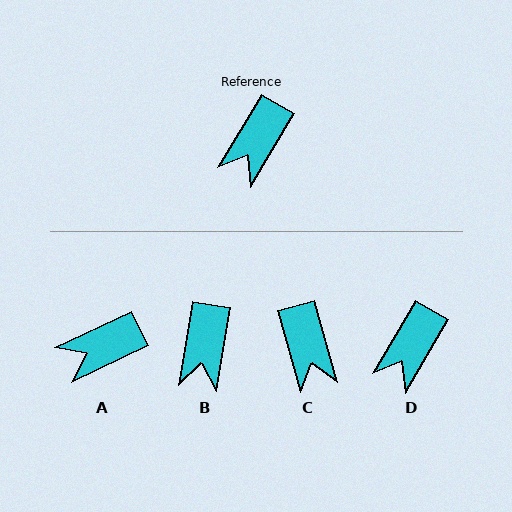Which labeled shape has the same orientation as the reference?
D.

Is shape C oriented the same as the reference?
No, it is off by about 46 degrees.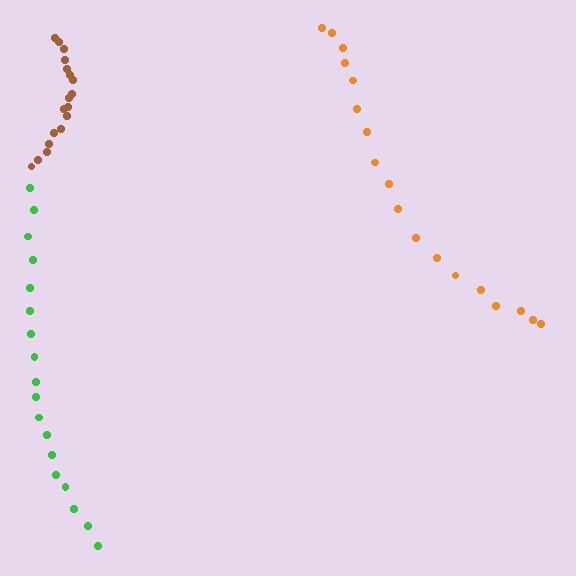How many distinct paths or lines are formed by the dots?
There are 3 distinct paths.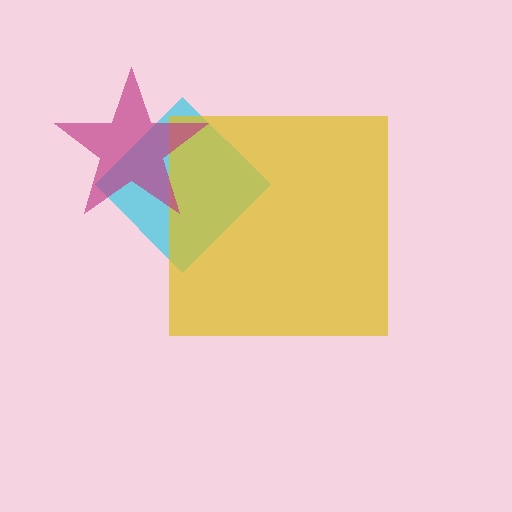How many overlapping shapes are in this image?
There are 3 overlapping shapes in the image.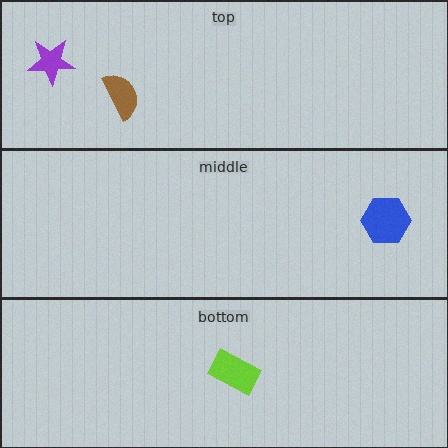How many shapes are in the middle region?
1.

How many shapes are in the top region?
2.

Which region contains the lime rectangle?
The bottom region.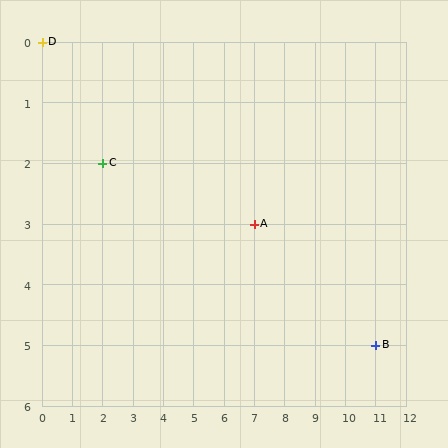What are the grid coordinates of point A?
Point A is at grid coordinates (7, 3).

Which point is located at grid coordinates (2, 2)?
Point C is at (2, 2).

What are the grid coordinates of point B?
Point B is at grid coordinates (11, 5).